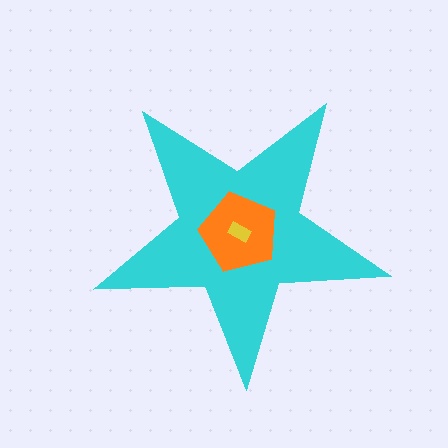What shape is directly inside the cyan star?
The orange pentagon.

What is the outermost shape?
The cyan star.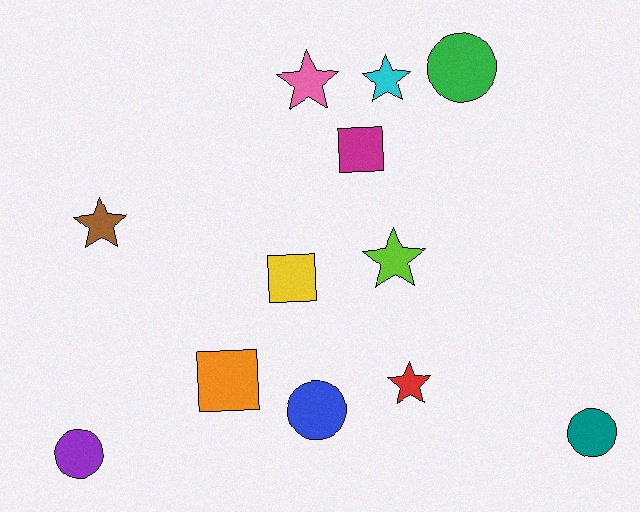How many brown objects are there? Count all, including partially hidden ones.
There is 1 brown object.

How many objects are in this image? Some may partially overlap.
There are 12 objects.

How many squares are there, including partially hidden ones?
There are 3 squares.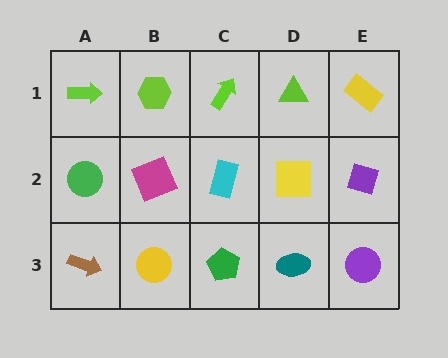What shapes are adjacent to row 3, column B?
A magenta square (row 2, column B), a brown arrow (row 3, column A), a green pentagon (row 3, column C).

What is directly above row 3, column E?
A purple diamond.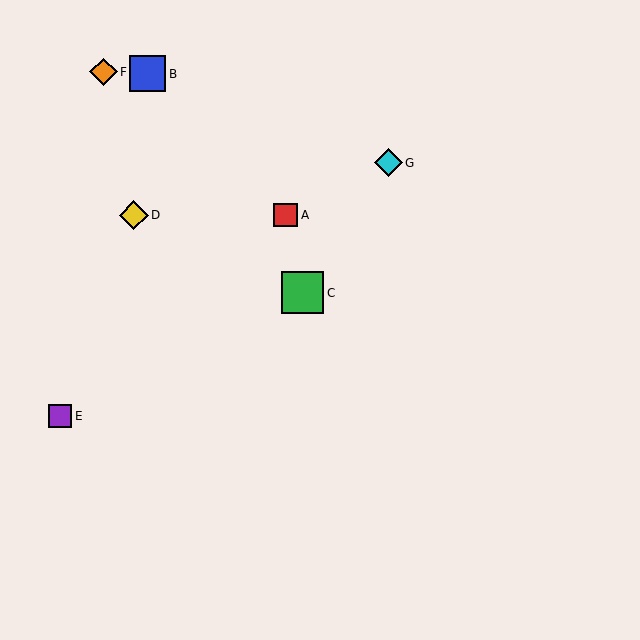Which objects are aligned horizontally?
Objects A, D are aligned horizontally.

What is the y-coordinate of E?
Object E is at y≈416.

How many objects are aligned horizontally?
2 objects (A, D) are aligned horizontally.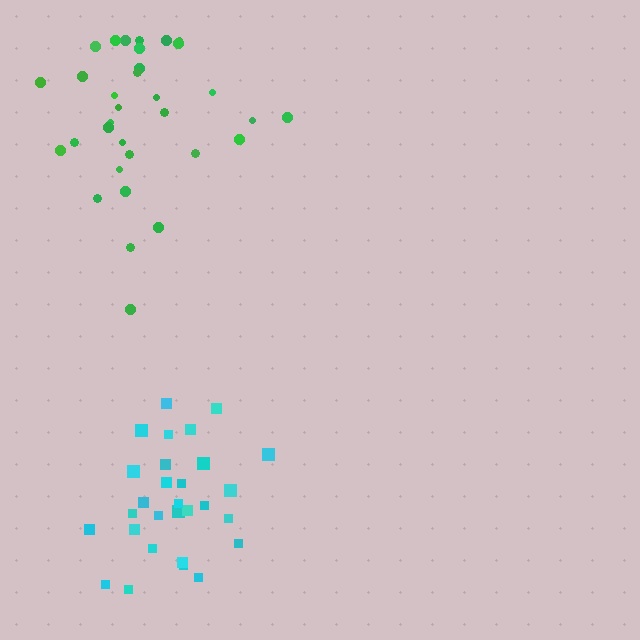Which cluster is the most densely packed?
Cyan.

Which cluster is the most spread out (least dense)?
Green.